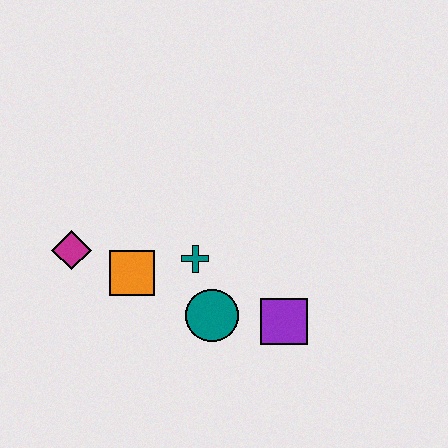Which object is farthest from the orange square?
The purple square is farthest from the orange square.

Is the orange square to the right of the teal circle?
No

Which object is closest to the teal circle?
The teal cross is closest to the teal circle.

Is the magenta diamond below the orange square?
No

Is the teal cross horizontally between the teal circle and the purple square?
No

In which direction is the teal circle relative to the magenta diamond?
The teal circle is to the right of the magenta diamond.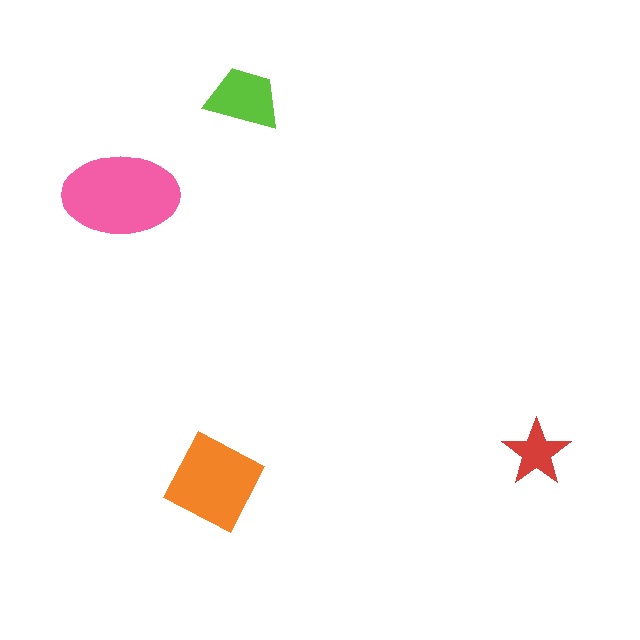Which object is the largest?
The pink ellipse.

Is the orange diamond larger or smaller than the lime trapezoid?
Larger.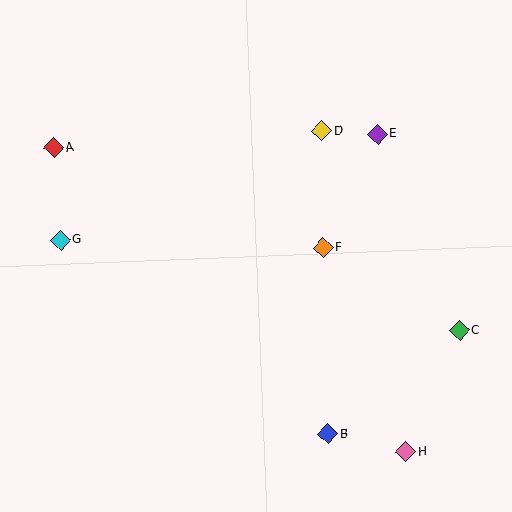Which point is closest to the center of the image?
Point F at (323, 247) is closest to the center.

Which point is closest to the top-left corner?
Point A is closest to the top-left corner.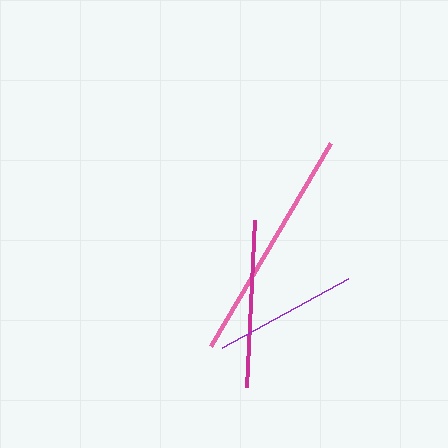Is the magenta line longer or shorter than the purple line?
The magenta line is longer than the purple line.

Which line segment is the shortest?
The purple line is the shortest at approximately 143 pixels.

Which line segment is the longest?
The pink line is the longest at approximately 236 pixels.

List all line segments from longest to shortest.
From longest to shortest: pink, magenta, purple.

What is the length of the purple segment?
The purple segment is approximately 143 pixels long.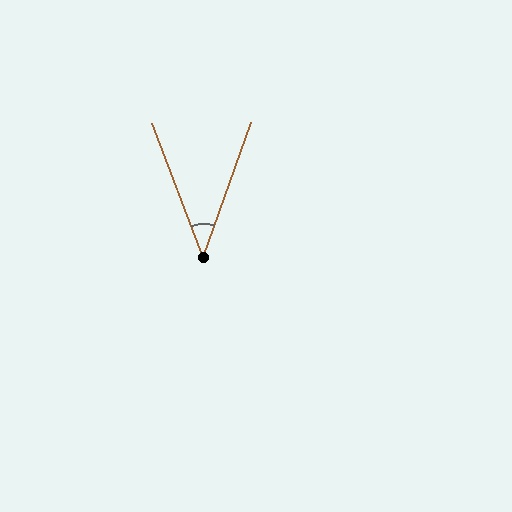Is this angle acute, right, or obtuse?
It is acute.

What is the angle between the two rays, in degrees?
Approximately 41 degrees.